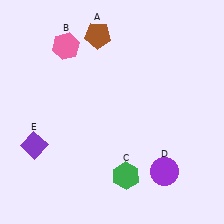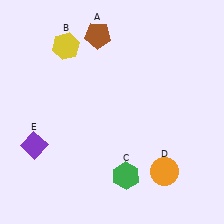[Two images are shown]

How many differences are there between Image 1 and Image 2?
There are 2 differences between the two images.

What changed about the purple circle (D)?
In Image 1, D is purple. In Image 2, it changed to orange.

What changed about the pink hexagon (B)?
In Image 1, B is pink. In Image 2, it changed to yellow.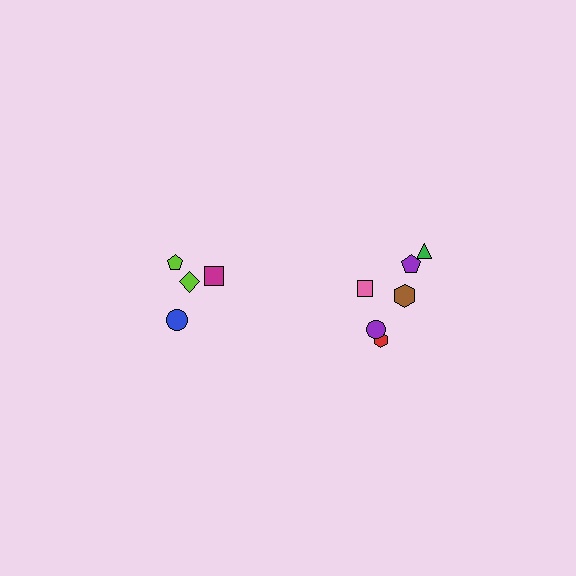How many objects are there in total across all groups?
There are 10 objects.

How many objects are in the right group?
There are 6 objects.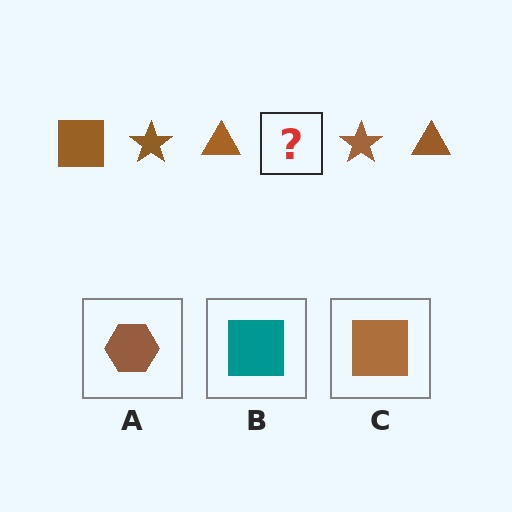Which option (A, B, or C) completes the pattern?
C.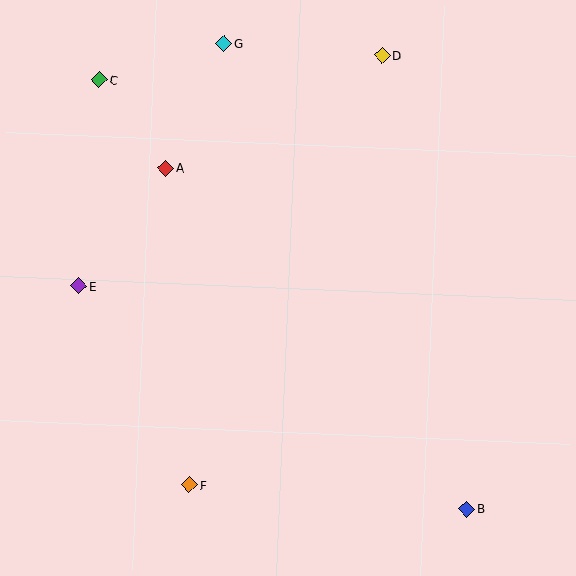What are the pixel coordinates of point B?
Point B is at (467, 509).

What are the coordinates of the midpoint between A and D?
The midpoint between A and D is at (274, 112).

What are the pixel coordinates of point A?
Point A is at (166, 168).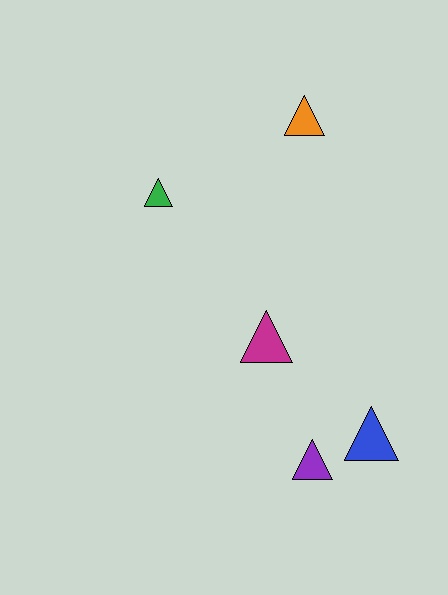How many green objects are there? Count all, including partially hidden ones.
There is 1 green object.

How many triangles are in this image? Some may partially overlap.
There are 5 triangles.